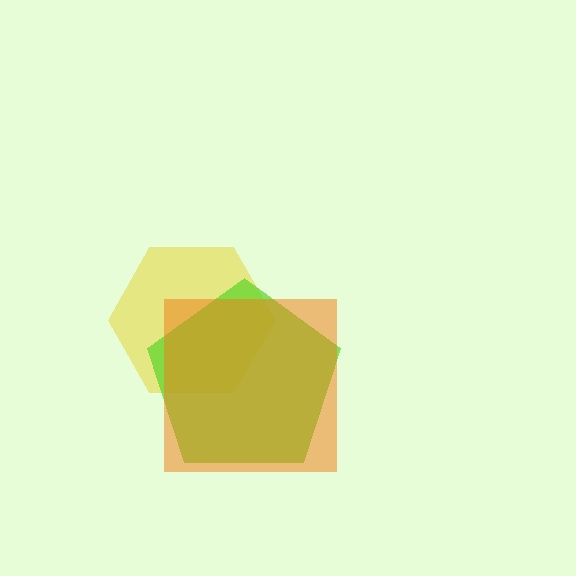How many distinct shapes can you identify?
There are 3 distinct shapes: a yellow hexagon, a lime pentagon, an orange square.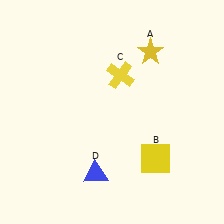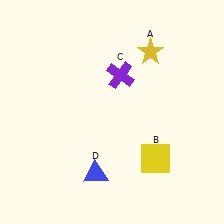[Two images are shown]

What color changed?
The cross (C) changed from yellow in Image 1 to purple in Image 2.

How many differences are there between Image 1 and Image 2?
There is 1 difference between the two images.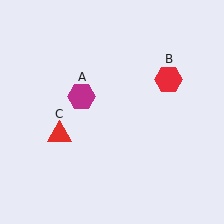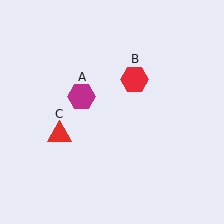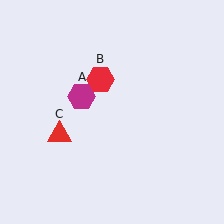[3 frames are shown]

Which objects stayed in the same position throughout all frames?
Magenta hexagon (object A) and red triangle (object C) remained stationary.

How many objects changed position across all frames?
1 object changed position: red hexagon (object B).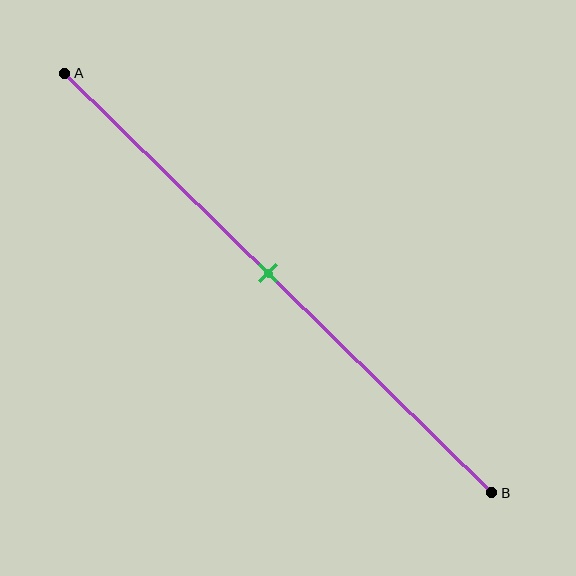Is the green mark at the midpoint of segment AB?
Yes, the mark is approximately at the midpoint.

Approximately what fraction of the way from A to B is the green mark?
The green mark is approximately 50% of the way from A to B.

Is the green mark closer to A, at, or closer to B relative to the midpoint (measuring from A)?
The green mark is approximately at the midpoint of segment AB.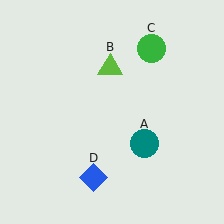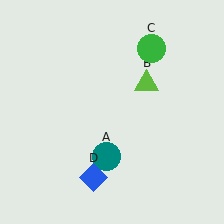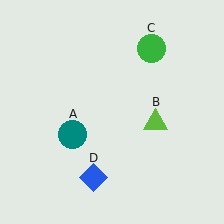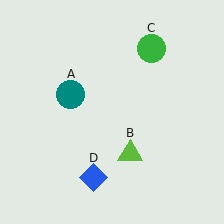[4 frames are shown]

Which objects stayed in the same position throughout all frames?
Green circle (object C) and blue diamond (object D) remained stationary.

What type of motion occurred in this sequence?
The teal circle (object A), lime triangle (object B) rotated clockwise around the center of the scene.